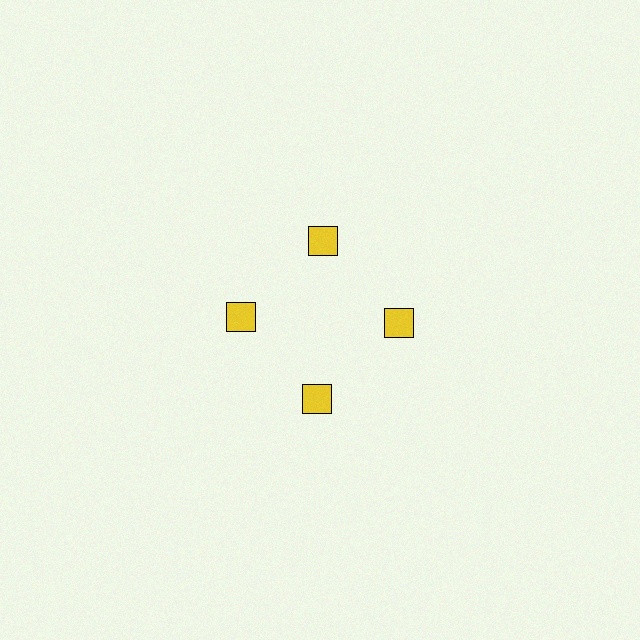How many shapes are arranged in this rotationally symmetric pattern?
There are 4 shapes, arranged in 4 groups of 1.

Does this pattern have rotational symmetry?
Yes, this pattern has 4-fold rotational symmetry. It looks the same after rotating 90 degrees around the center.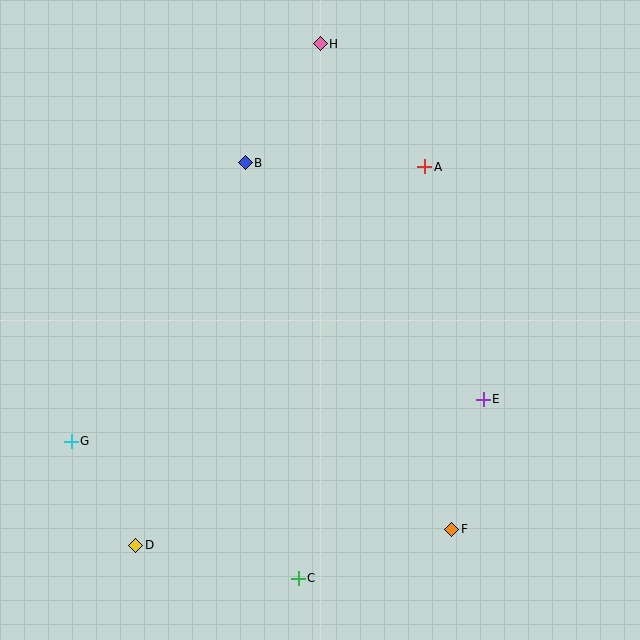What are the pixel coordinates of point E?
Point E is at (483, 399).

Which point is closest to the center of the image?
Point B at (245, 163) is closest to the center.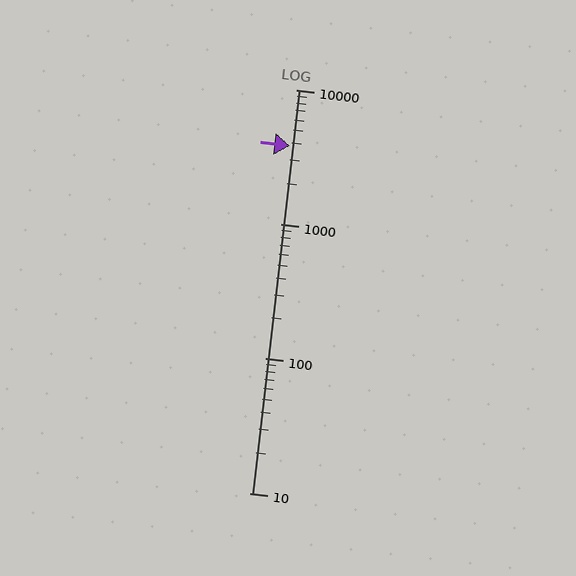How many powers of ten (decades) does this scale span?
The scale spans 3 decades, from 10 to 10000.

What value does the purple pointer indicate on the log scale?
The pointer indicates approximately 3800.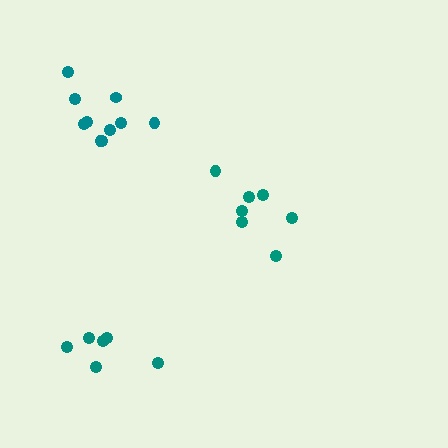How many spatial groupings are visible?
There are 3 spatial groupings.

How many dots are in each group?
Group 1: 7 dots, Group 2: 10 dots, Group 3: 6 dots (23 total).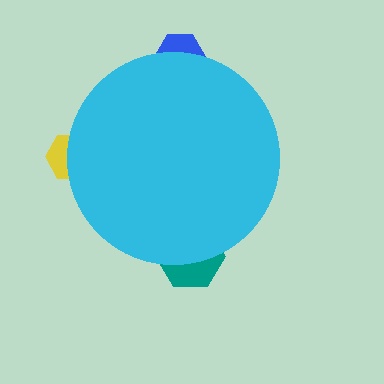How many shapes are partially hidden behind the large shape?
3 shapes are partially hidden.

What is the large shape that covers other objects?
A cyan circle.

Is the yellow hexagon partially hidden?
Yes, the yellow hexagon is partially hidden behind the cyan circle.